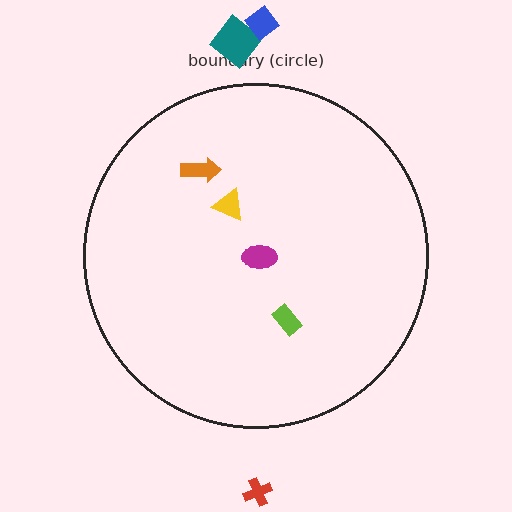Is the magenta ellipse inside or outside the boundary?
Inside.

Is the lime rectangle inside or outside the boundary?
Inside.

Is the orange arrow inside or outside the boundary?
Inside.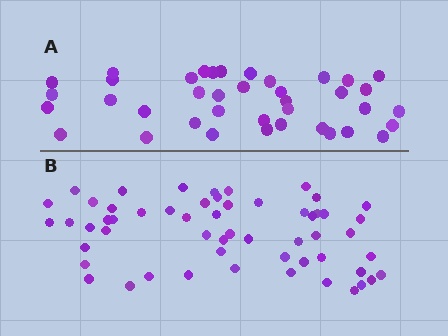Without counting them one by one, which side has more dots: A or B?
Region B (the bottom region) has more dots.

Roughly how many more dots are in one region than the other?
Region B has approximately 15 more dots than region A.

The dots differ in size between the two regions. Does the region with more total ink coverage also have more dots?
No. Region A has more total ink coverage because its dots are larger, but region B actually contains more individual dots. Total area can be misleading — the number of items is what matters here.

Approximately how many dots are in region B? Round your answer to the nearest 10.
About 60 dots. (The exact count is 56, which rounds to 60.)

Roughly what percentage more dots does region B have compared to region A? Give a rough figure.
About 45% more.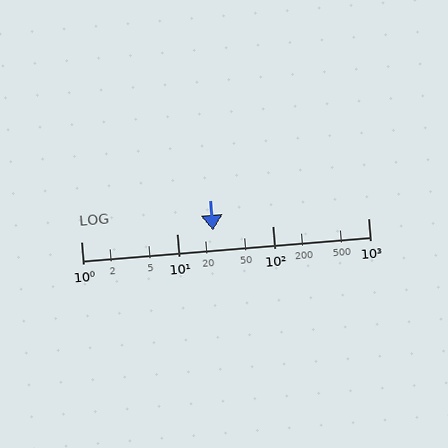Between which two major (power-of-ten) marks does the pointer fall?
The pointer is between 10 and 100.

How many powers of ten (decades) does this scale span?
The scale spans 3 decades, from 1 to 1000.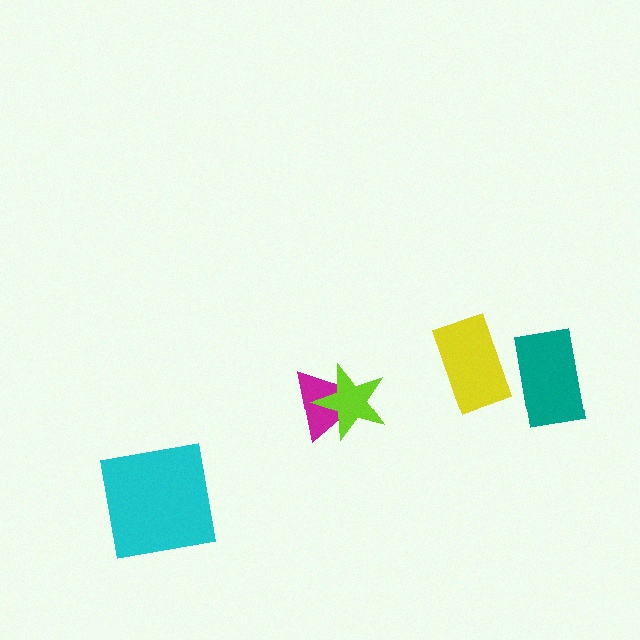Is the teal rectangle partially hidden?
Yes, it is partially covered by another shape.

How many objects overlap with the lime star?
1 object overlaps with the lime star.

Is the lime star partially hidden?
No, no other shape covers it.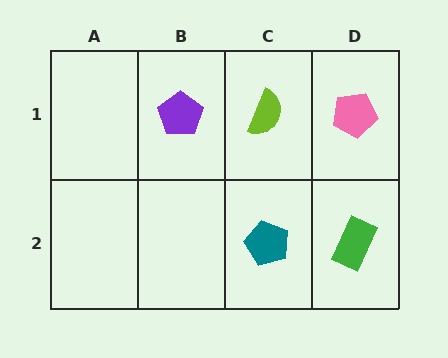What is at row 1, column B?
A purple pentagon.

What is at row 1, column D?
A pink pentagon.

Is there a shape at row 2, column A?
No, that cell is empty.